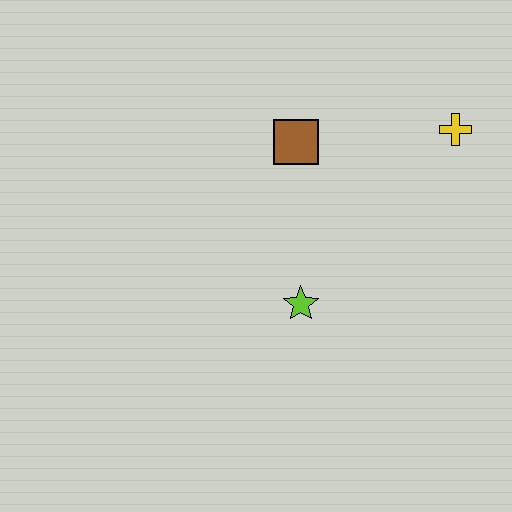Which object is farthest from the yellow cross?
The lime star is farthest from the yellow cross.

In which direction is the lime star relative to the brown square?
The lime star is below the brown square.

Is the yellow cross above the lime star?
Yes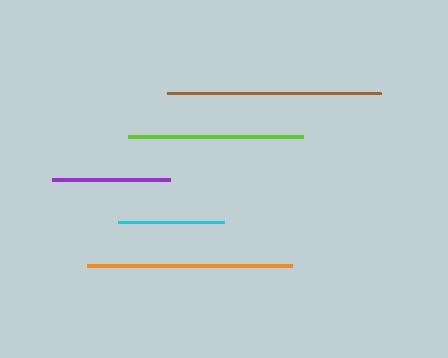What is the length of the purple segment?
The purple segment is approximately 118 pixels long.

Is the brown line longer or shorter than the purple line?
The brown line is longer than the purple line.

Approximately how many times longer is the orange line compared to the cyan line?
The orange line is approximately 1.9 times the length of the cyan line.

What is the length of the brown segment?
The brown segment is approximately 214 pixels long.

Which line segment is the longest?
The brown line is the longest at approximately 214 pixels.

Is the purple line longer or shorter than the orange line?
The orange line is longer than the purple line.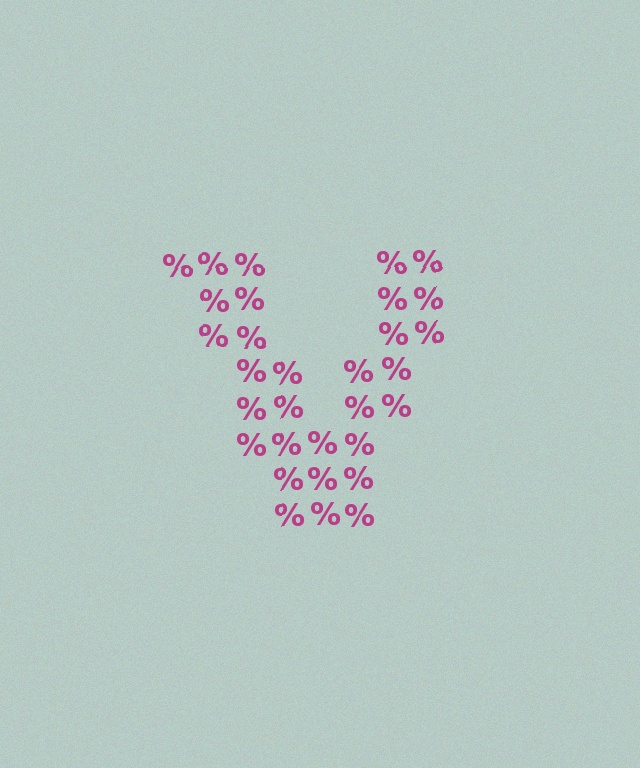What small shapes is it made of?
It is made of small percent signs.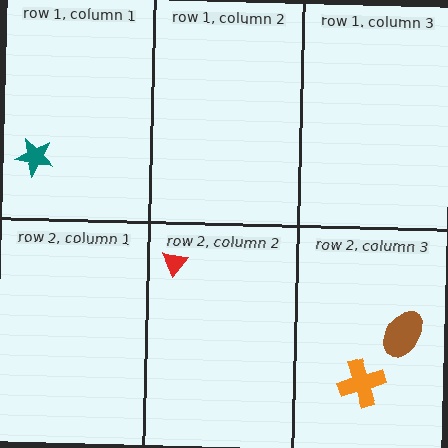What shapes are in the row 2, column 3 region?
The brown ellipse, the orange cross.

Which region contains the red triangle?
The row 2, column 2 region.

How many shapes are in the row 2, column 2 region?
1.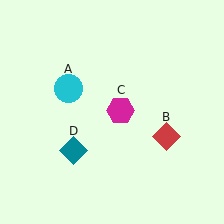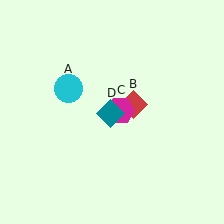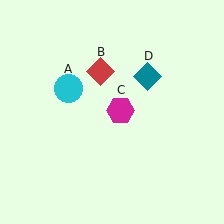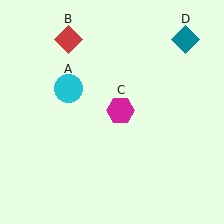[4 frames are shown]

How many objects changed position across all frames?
2 objects changed position: red diamond (object B), teal diamond (object D).